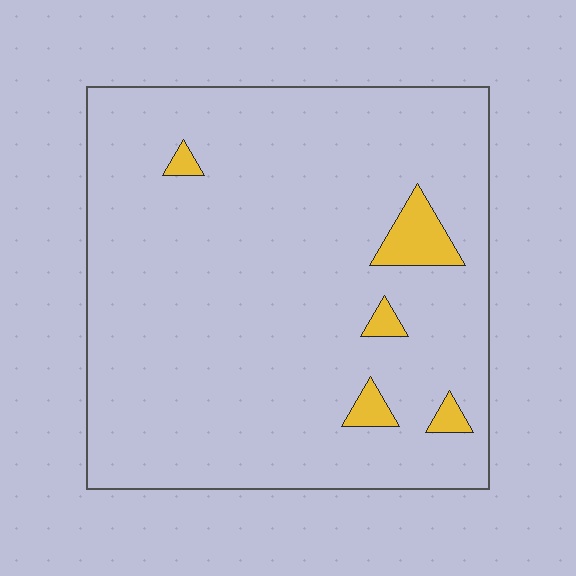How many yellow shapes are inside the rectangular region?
5.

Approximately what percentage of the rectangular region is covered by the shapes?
Approximately 5%.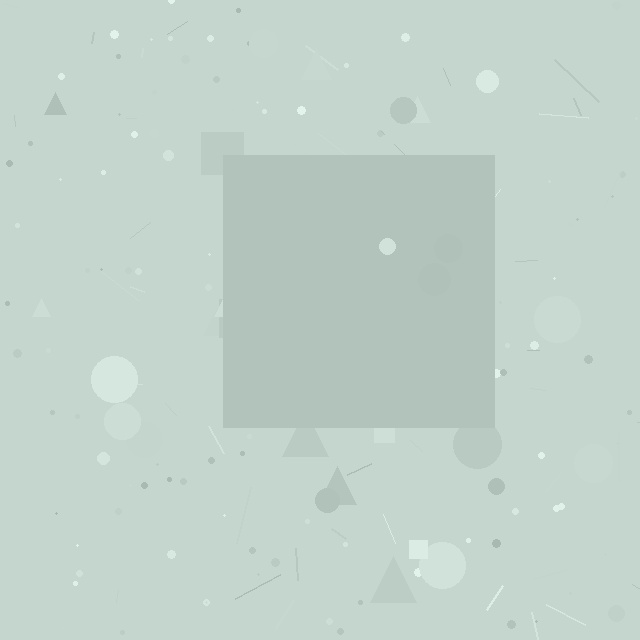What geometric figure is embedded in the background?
A square is embedded in the background.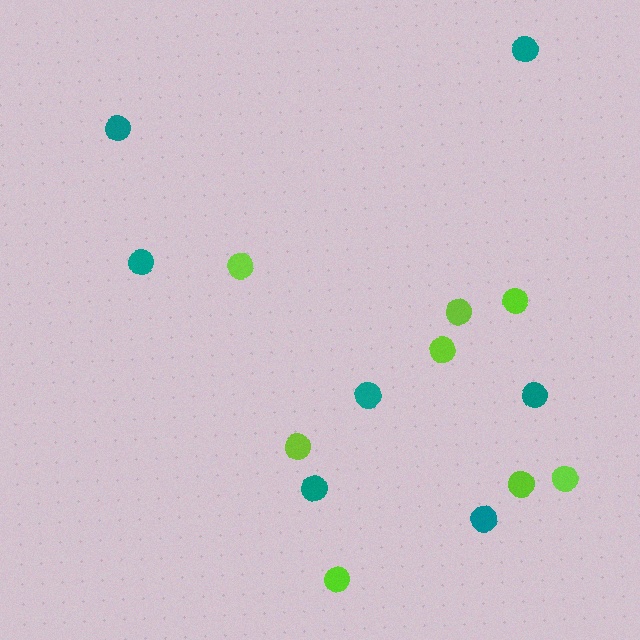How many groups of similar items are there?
There are 2 groups: one group of teal circles (7) and one group of lime circles (8).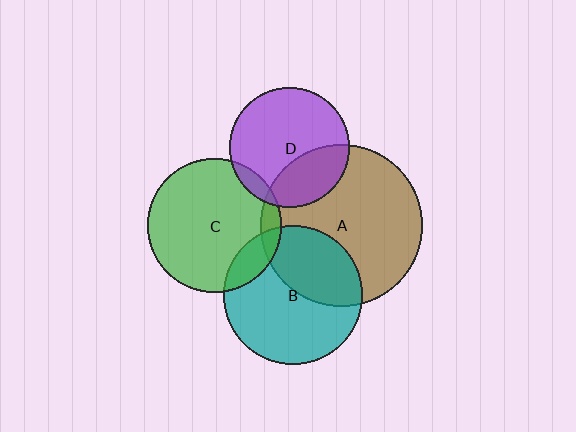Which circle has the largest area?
Circle A (brown).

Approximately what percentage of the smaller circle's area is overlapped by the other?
Approximately 15%.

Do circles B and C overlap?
Yes.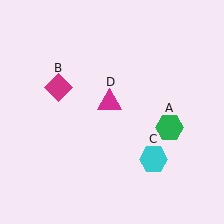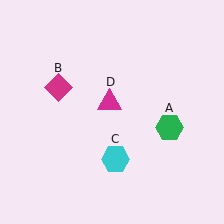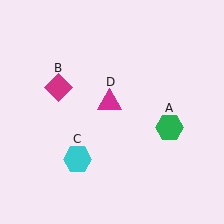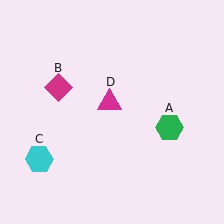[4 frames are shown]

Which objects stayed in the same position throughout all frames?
Green hexagon (object A) and magenta diamond (object B) and magenta triangle (object D) remained stationary.